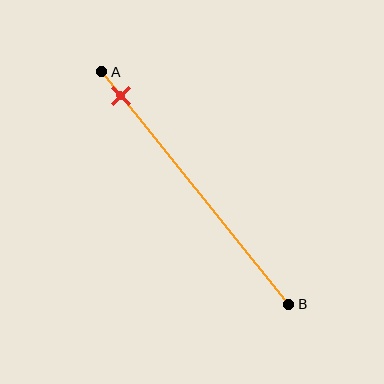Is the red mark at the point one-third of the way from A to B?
No, the mark is at about 10% from A, not at the 33% one-third point.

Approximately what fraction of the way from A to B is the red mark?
The red mark is approximately 10% of the way from A to B.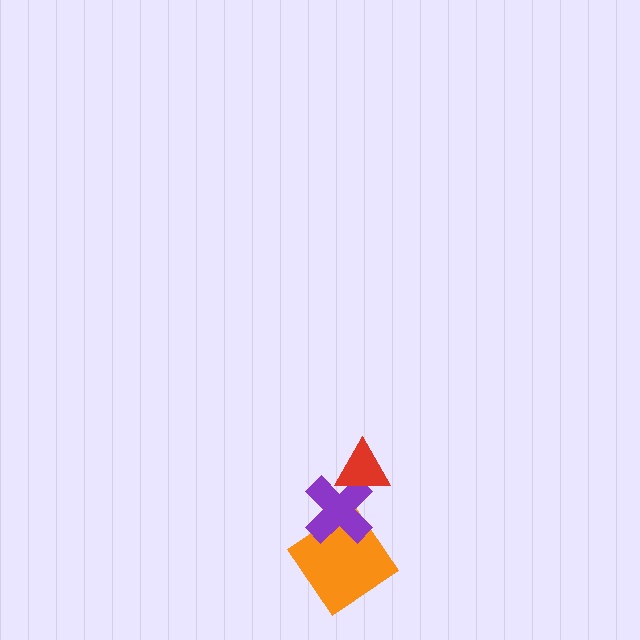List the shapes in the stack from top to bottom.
From top to bottom: the red triangle, the purple cross, the orange diamond.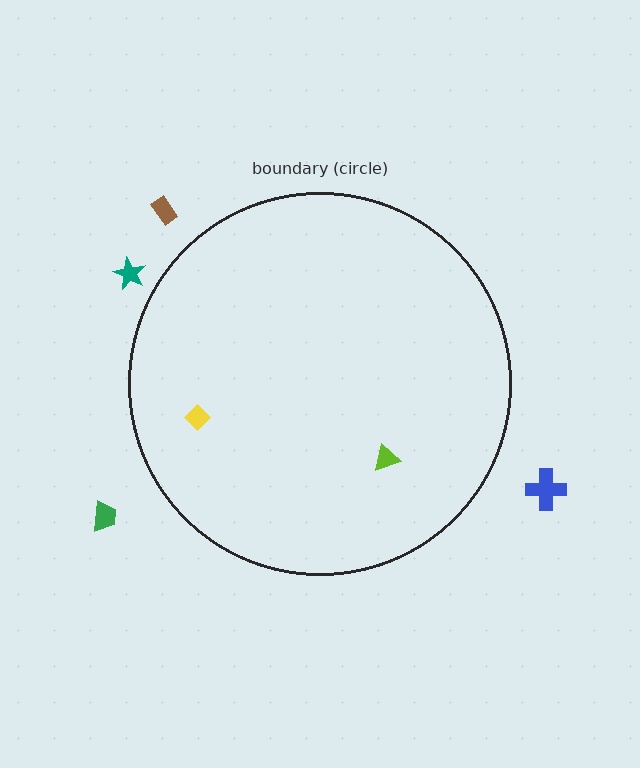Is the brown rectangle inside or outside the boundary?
Outside.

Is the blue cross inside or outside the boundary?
Outside.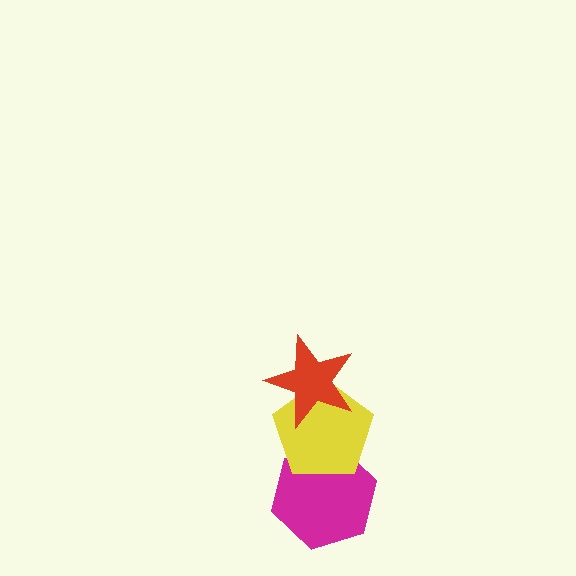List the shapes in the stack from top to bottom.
From top to bottom: the red star, the yellow pentagon, the magenta hexagon.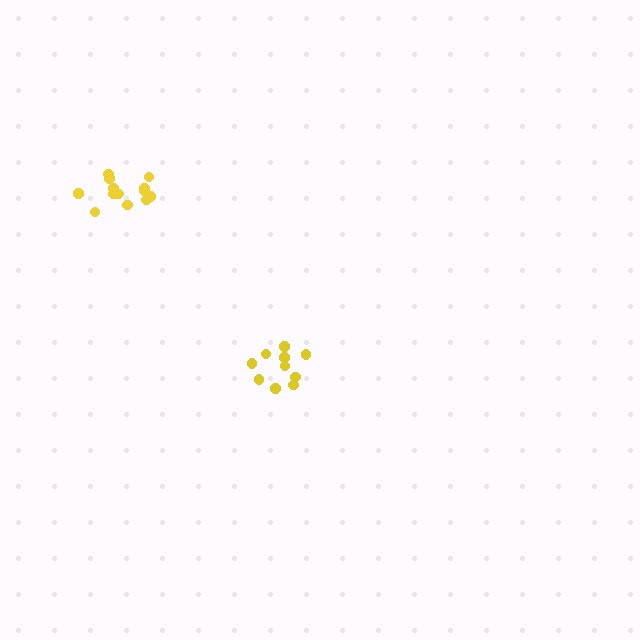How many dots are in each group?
Group 1: 10 dots, Group 2: 13 dots (23 total).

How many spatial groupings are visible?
There are 2 spatial groupings.